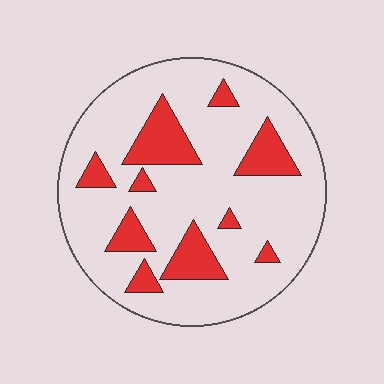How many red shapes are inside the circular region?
10.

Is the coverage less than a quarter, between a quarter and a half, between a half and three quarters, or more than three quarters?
Less than a quarter.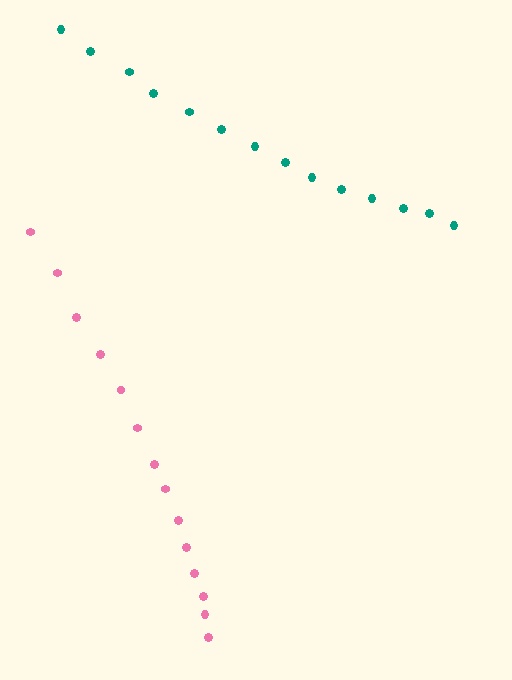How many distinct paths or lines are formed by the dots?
There are 2 distinct paths.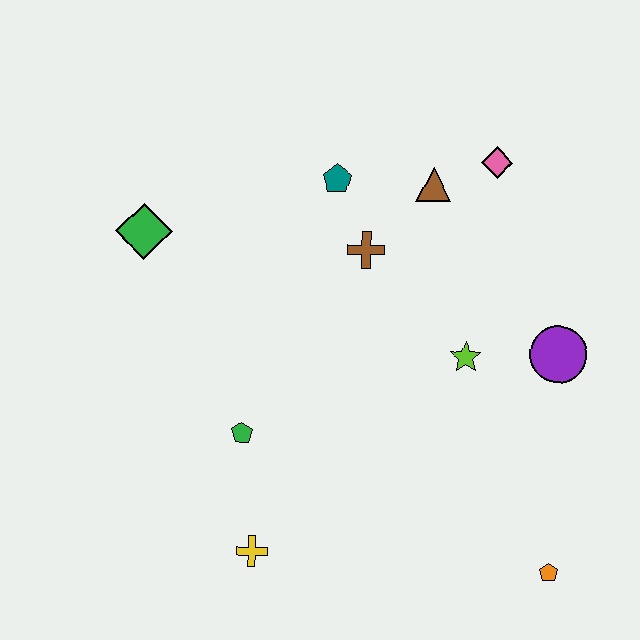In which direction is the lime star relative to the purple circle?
The lime star is to the left of the purple circle.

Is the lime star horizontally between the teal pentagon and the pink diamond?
Yes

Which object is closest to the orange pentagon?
The purple circle is closest to the orange pentagon.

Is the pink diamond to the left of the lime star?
No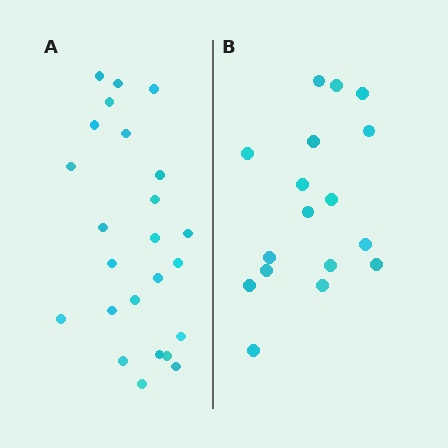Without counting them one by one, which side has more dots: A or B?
Region A (the left region) has more dots.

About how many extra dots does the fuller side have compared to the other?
Region A has roughly 8 or so more dots than region B.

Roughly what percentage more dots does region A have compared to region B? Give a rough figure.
About 40% more.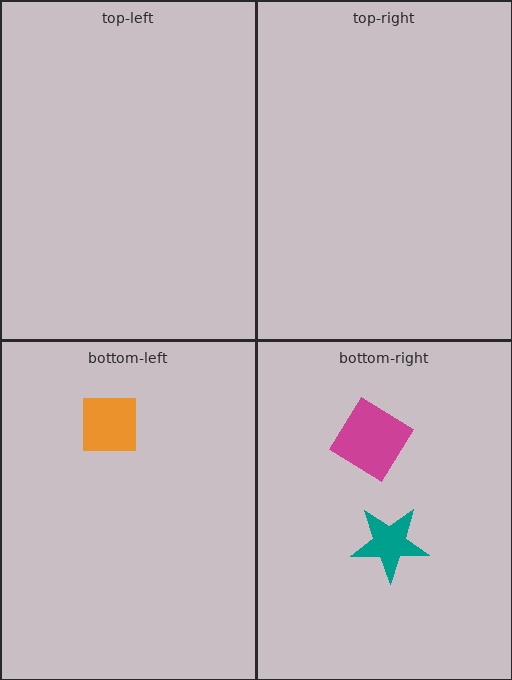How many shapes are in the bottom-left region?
1.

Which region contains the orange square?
The bottom-left region.